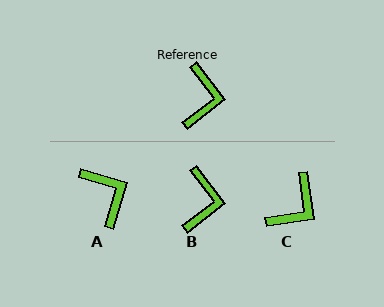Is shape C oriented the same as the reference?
No, it is off by about 29 degrees.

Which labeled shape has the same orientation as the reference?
B.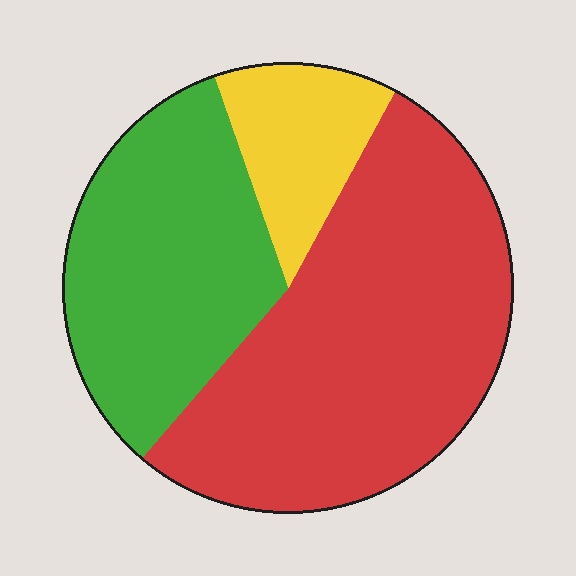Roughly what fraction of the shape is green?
Green covers 33% of the shape.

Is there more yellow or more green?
Green.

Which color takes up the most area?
Red, at roughly 55%.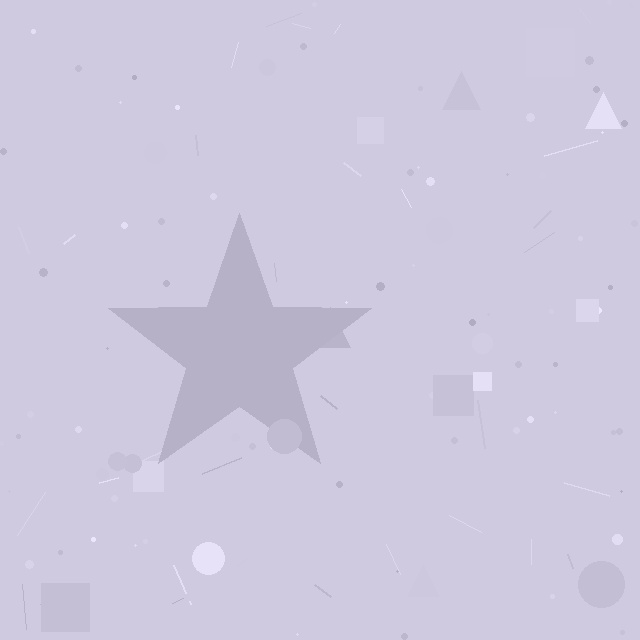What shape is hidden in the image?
A star is hidden in the image.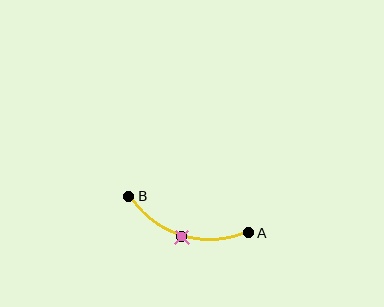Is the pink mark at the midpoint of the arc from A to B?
Yes. The pink mark lies on the arc at equal arc-length from both A and B — it is the arc midpoint.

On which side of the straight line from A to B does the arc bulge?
The arc bulges below the straight line connecting A and B.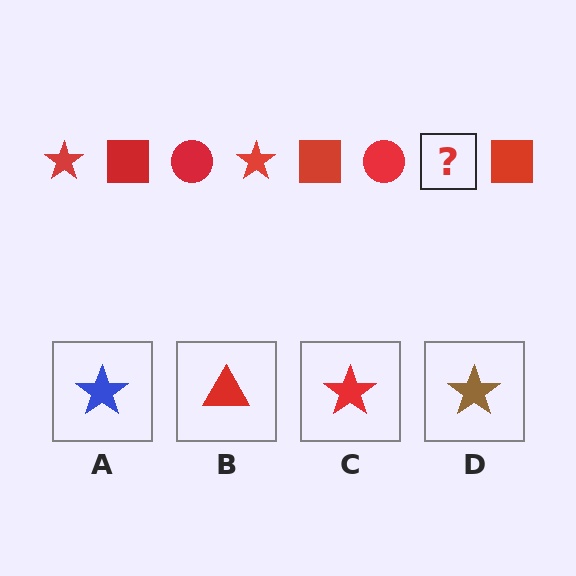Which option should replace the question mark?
Option C.